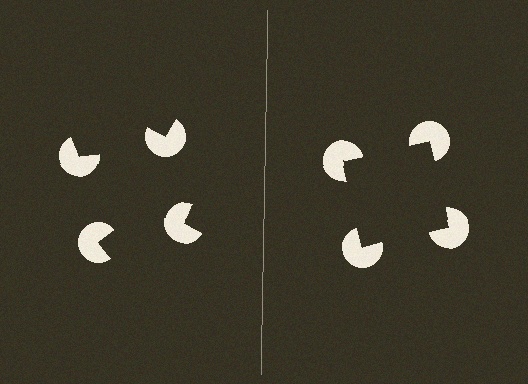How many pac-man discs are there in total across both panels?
8 — 4 on each side.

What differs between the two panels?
The pac-man discs are positioned identically on both sides; only the wedge orientations differ. On the right they align to a square; on the left they are misaligned.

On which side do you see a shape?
An illusory square appears on the right side. On the left side the wedge cuts are rotated, so no coherent shape forms.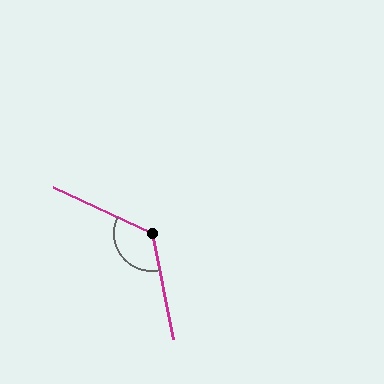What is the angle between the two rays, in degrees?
Approximately 127 degrees.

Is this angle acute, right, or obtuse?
It is obtuse.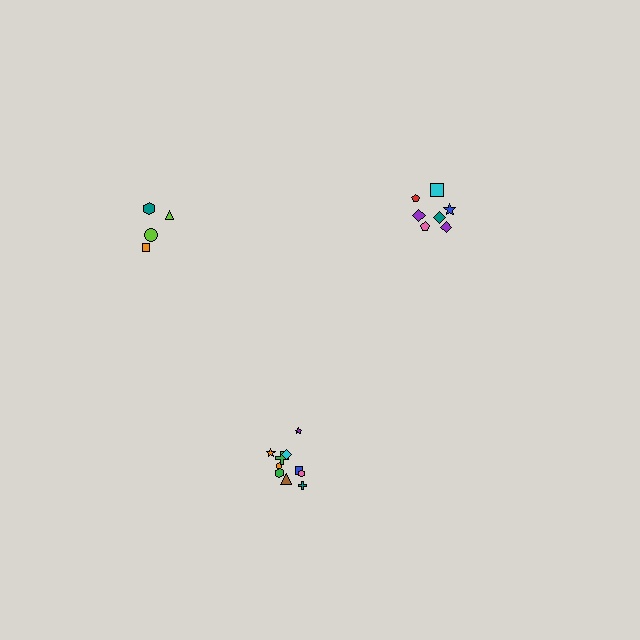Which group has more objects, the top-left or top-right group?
The top-right group.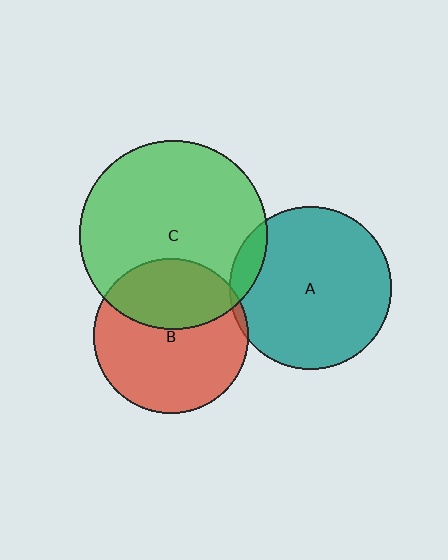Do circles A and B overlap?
Yes.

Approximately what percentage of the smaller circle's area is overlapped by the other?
Approximately 5%.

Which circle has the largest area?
Circle C (green).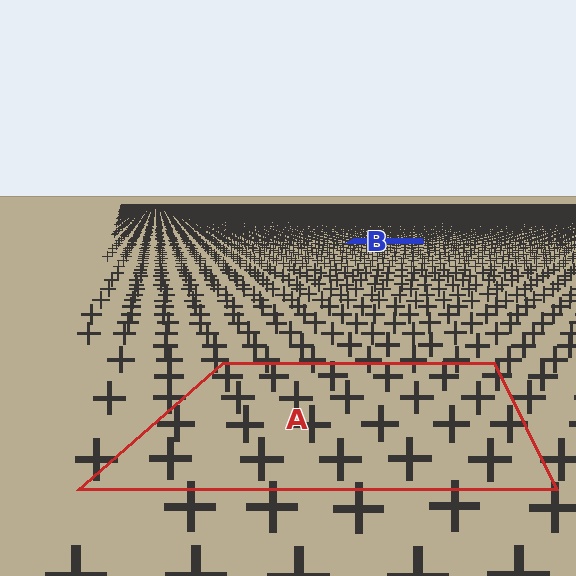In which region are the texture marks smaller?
The texture marks are smaller in region B, because it is farther away.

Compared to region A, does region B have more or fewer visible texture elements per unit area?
Region B has more texture elements per unit area — they are packed more densely because it is farther away.